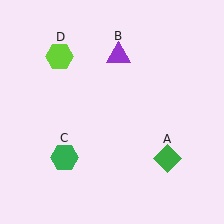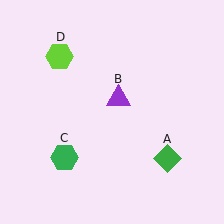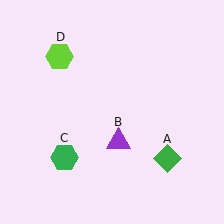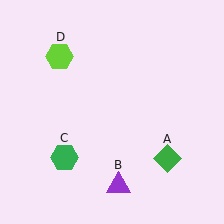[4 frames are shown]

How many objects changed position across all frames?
1 object changed position: purple triangle (object B).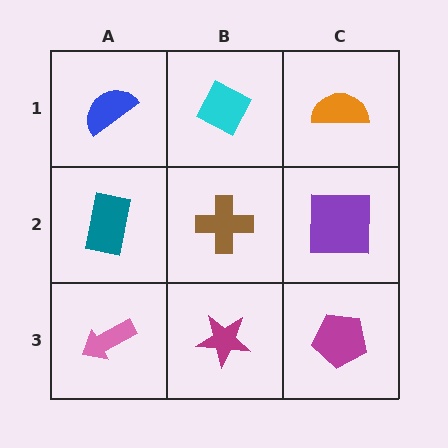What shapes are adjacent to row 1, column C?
A purple square (row 2, column C), a cyan diamond (row 1, column B).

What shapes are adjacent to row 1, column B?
A brown cross (row 2, column B), a blue semicircle (row 1, column A), an orange semicircle (row 1, column C).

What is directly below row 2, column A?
A pink arrow.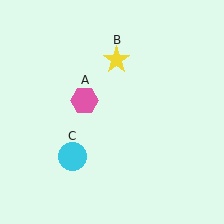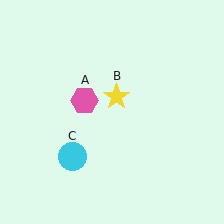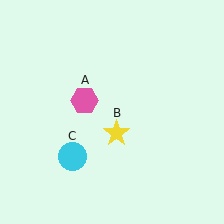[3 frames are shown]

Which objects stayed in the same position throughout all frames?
Pink hexagon (object A) and cyan circle (object C) remained stationary.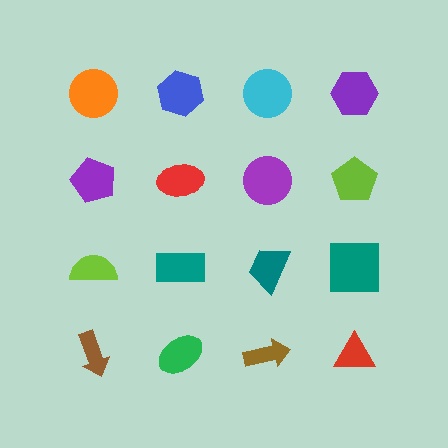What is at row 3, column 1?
A lime semicircle.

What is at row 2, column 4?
A lime pentagon.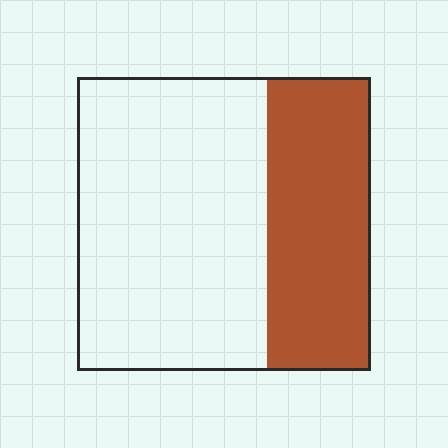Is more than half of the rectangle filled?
No.